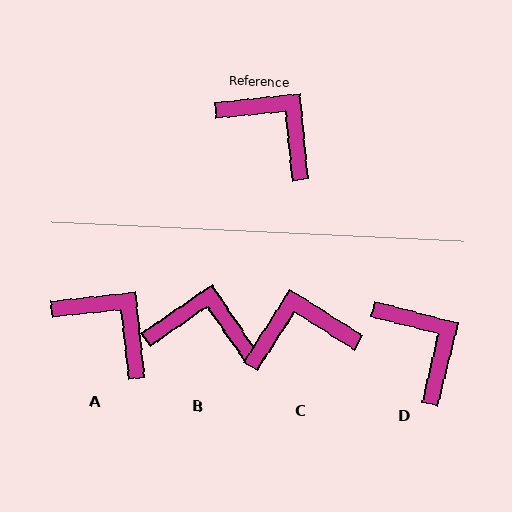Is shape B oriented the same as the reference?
No, it is off by about 28 degrees.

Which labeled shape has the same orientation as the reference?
A.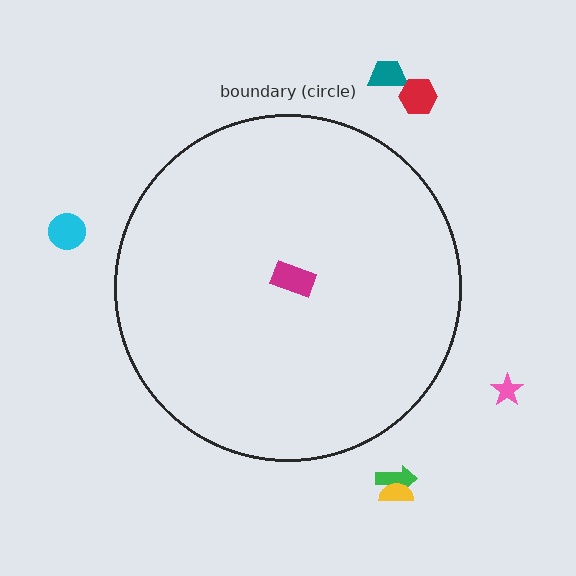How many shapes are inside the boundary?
1 inside, 6 outside.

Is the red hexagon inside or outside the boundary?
Outside.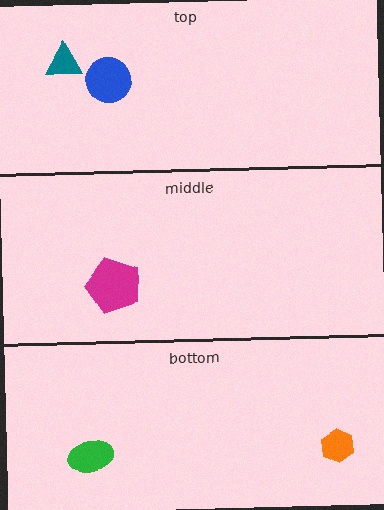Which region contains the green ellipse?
The bottom region.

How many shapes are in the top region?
2.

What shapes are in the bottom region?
The orange hexagon, the green ellipse.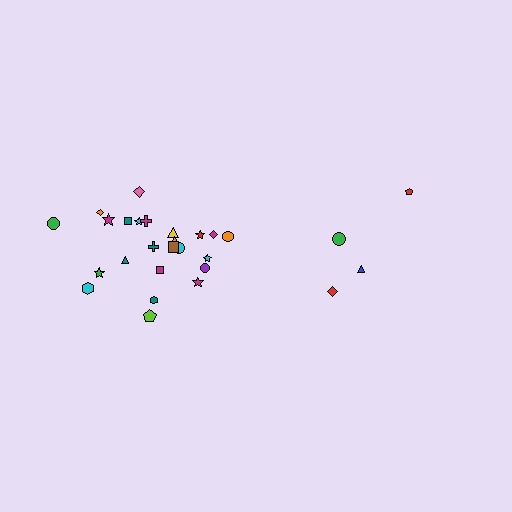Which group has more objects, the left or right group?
The left group.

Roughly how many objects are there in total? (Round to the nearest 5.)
Roughly 30 objects in total.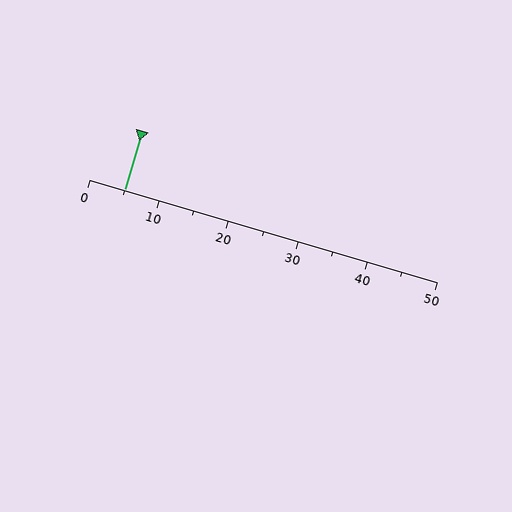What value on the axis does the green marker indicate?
The marker indicates approximately 5.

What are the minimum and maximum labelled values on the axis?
The axis runs from 0 to 50.